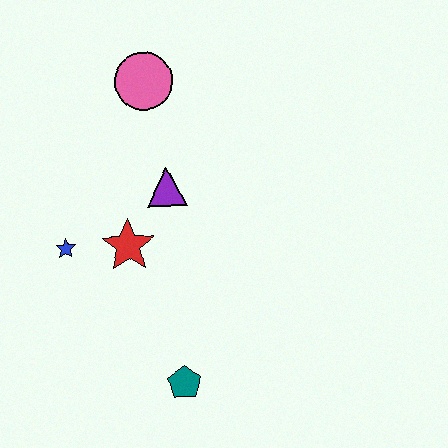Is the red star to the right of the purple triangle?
No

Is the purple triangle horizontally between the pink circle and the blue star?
No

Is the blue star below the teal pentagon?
No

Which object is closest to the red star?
The blue star is closest to the red star.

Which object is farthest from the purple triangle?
The teal pentagon is farthest from the purple triangle.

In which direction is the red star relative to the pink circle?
The red star is below the pink circle.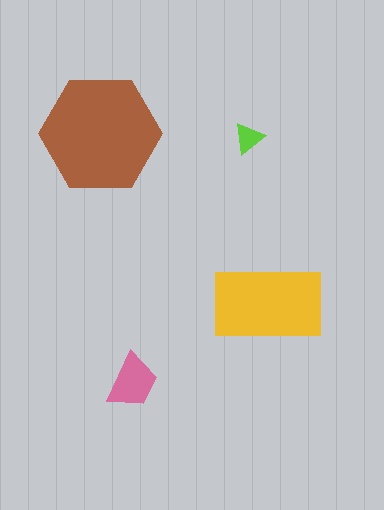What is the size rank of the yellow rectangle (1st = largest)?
2nd.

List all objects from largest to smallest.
The brown hexagon, the yellow rectangle, the pink trapezoid, the lime triangle.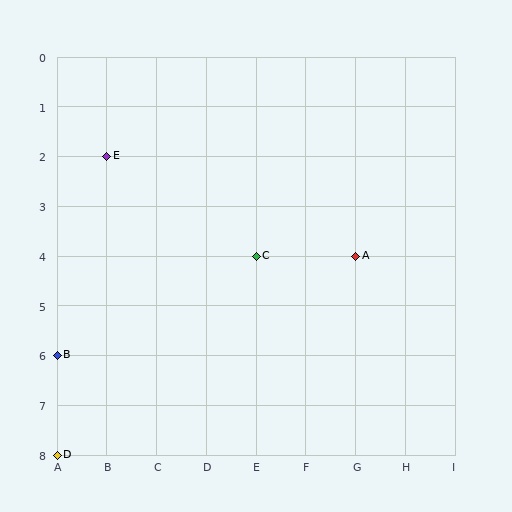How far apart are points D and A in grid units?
Points D and A are 6 columns and 4 rows apart (about 7.2 grid units diagonally).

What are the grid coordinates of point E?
Point E is at grid coordinates (B, 2).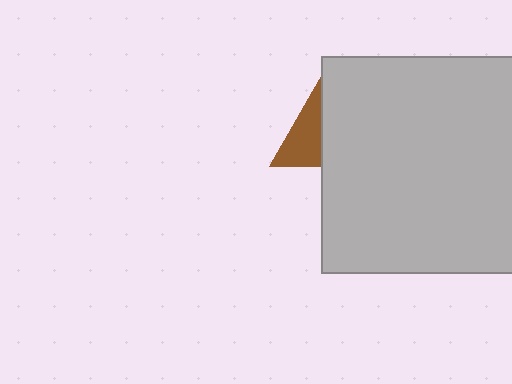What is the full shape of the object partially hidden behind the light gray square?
The partially hidden object is a brown triangle.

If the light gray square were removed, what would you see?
You would see the complete brown triangle.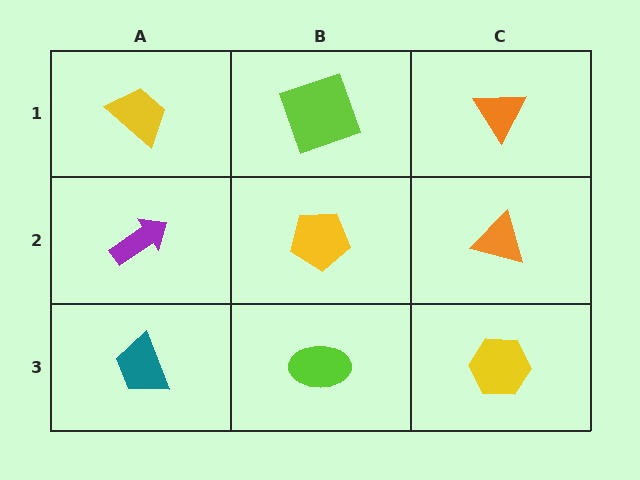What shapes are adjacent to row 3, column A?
A purple arrow (row 2, column A), a lime ellipse (row 3, column B).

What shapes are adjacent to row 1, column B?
A yellow pentagon (row 2, column B), a yellow trapezoid (row 1, column A), an orange triangle (row 1, column C).